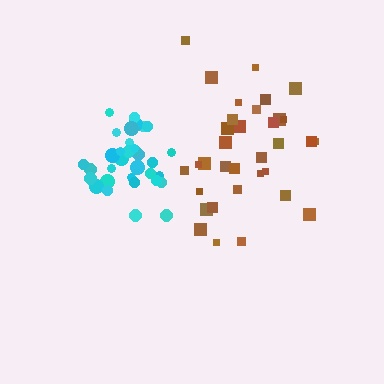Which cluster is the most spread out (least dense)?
Brown.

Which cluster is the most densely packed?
Cyan.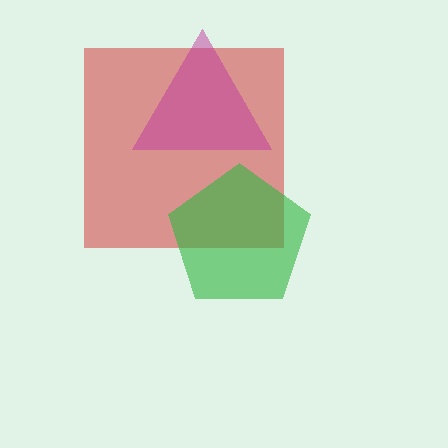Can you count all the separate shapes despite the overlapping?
Yes, there are 3 separate shapes.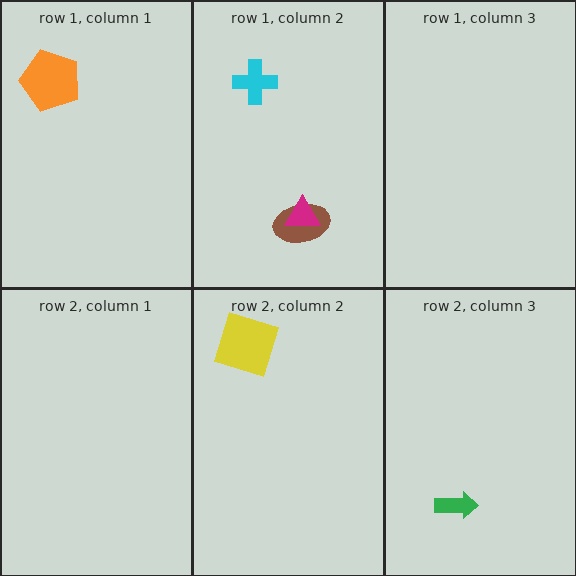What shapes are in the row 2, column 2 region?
The yellow square.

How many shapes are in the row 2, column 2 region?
1.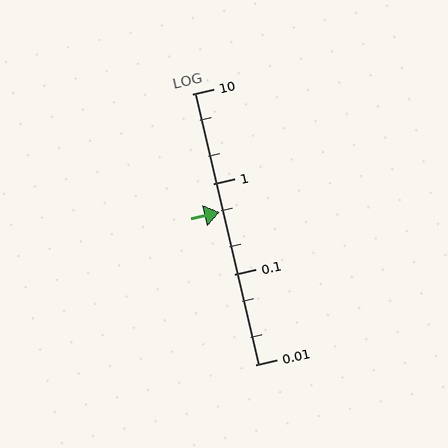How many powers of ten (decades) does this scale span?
The scale spans 3 decades, from 0.01 to 10.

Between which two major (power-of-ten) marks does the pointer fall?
The pointer is between 0.1 and 1.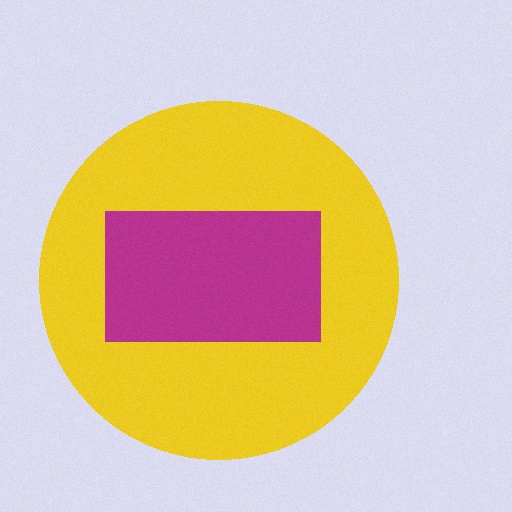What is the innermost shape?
The magenta rectangle.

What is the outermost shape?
The yellow circle.